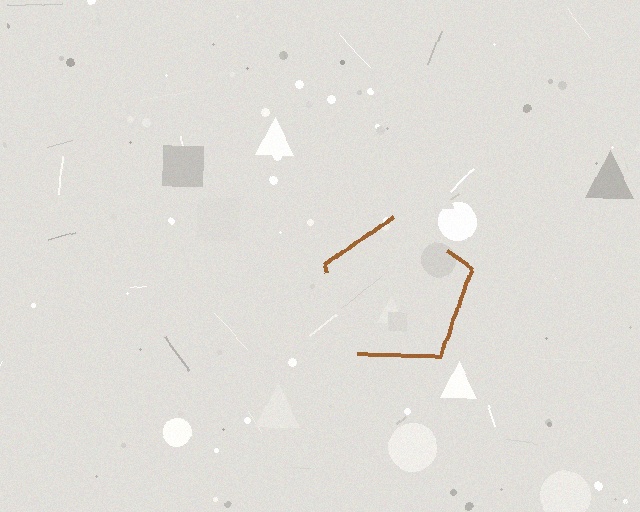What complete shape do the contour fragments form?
The contour fragments form a pentagon.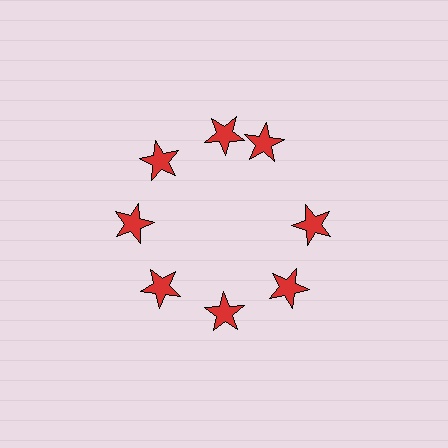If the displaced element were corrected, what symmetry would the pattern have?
It would have 8-fold rotational symmetry — the pattern would map onto itself every 45 degrees.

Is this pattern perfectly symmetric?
No. The 8 red stars are arranged in a ring, but one element near the 2 o'clock position is rotated out of alignment along the ring, breaking the 8-fold rotational symmetry.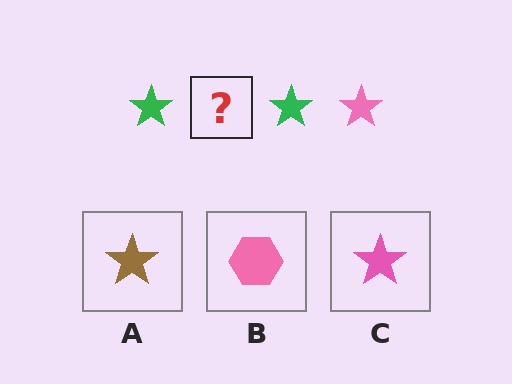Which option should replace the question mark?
Option C.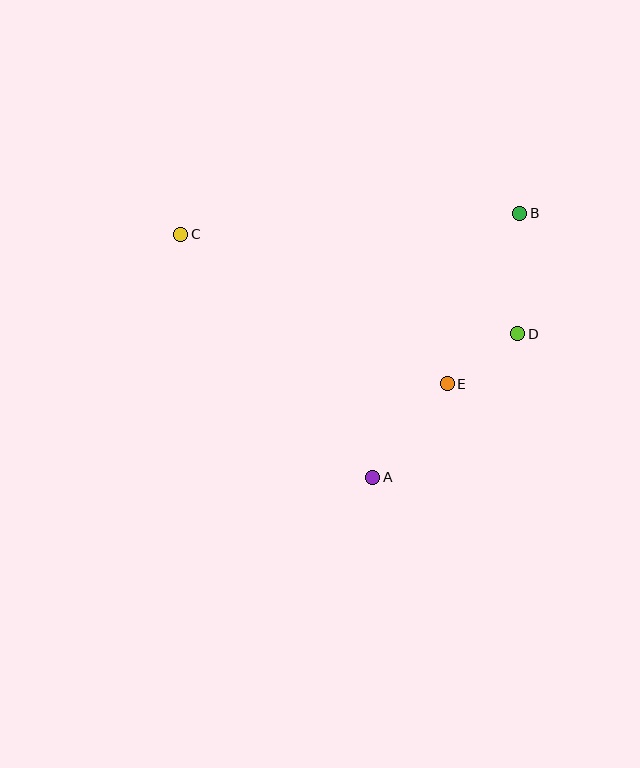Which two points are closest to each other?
Points D and E are closest to each other.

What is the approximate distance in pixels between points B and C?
The distance between B and C is approximately 339 pixels.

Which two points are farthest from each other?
Points C and D are farthest from each other.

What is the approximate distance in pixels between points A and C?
The distance between A and C is approximately 310 pixels.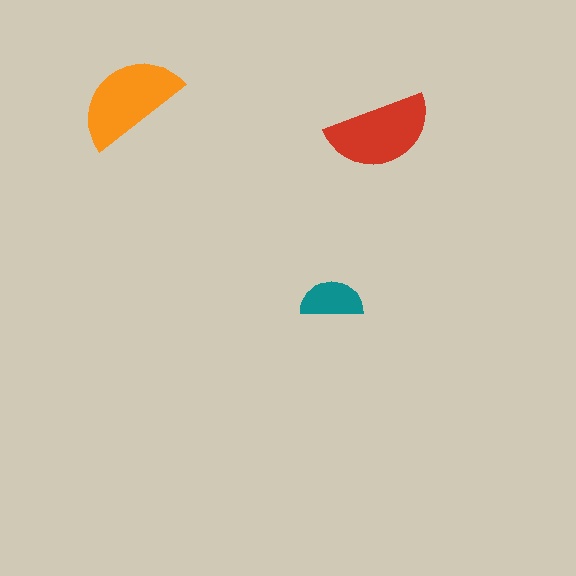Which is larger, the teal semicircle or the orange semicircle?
The orange one.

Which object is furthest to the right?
The red semicircle is rightmost.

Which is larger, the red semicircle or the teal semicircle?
The red one.